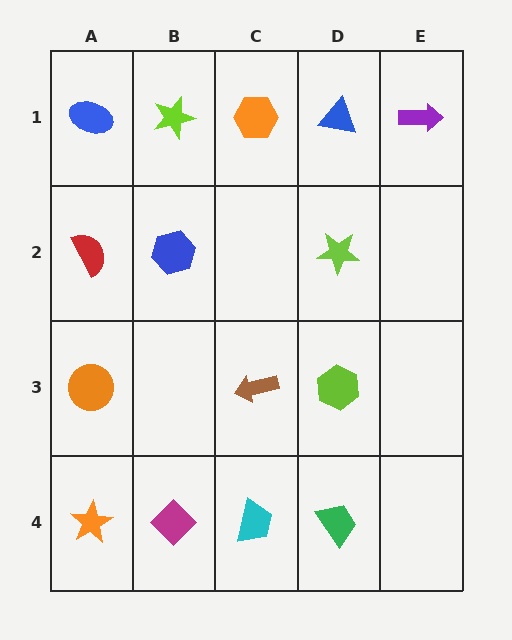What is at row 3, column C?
A brown arrow.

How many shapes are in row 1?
5 shapes.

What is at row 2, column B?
A blue hexagon.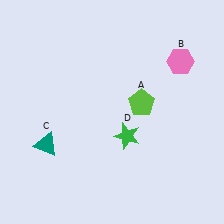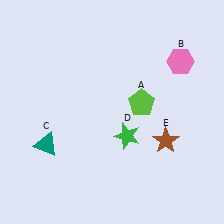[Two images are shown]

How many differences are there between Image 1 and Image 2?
There is 1 difference between the two images.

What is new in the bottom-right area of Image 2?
A brown star (E) was added in the bottom-right area of Image 2.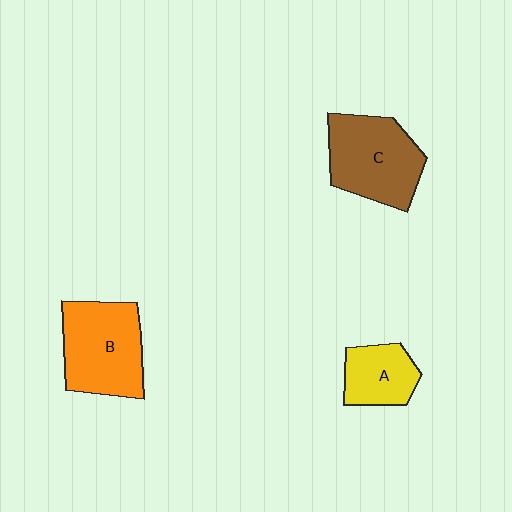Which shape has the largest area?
Shape B (orange).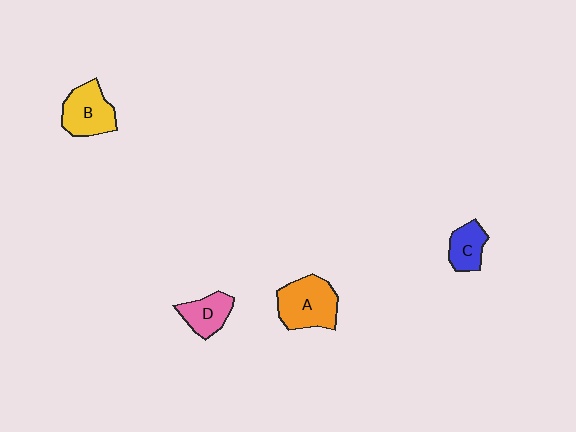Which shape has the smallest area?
Shape C (blue).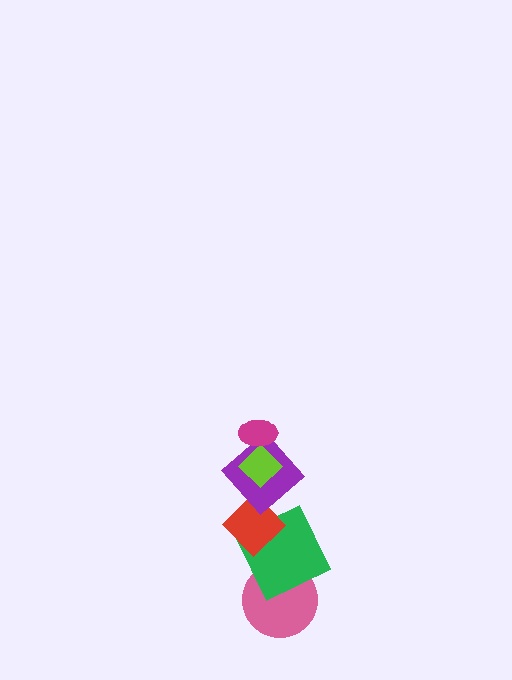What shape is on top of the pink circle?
The green square is on top of the pink circle.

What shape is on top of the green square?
The red diamond is on top of the green square.